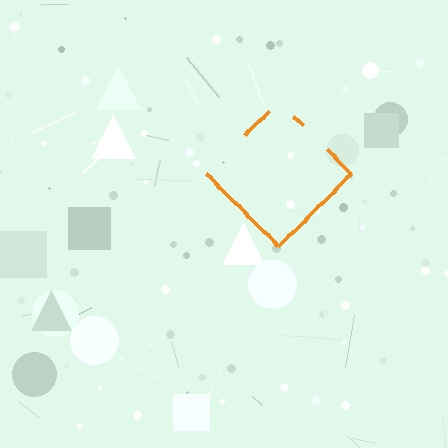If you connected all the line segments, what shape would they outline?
They would outline a diamond.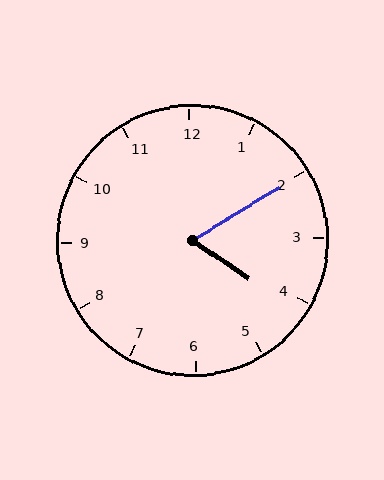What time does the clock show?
4:10.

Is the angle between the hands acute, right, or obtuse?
It is acute.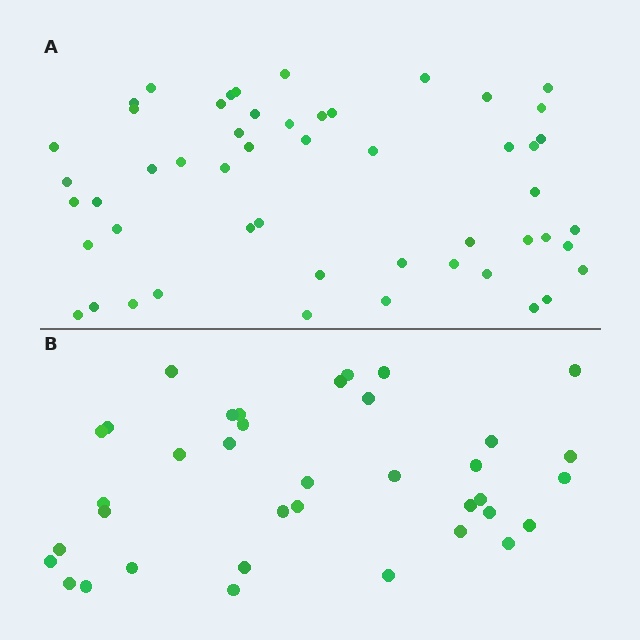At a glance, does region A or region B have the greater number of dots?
Region A (the top region) has more dots.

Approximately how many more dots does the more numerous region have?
Region A has approximately 15 more dots than region B.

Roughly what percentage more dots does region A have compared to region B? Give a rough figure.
About 40% more.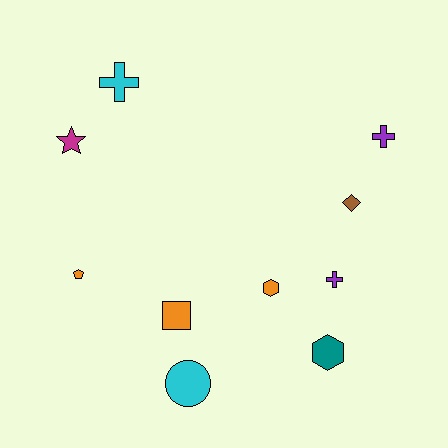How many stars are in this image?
There is 1 star.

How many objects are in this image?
There are 10 objects.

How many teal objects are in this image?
There is 1 teal object.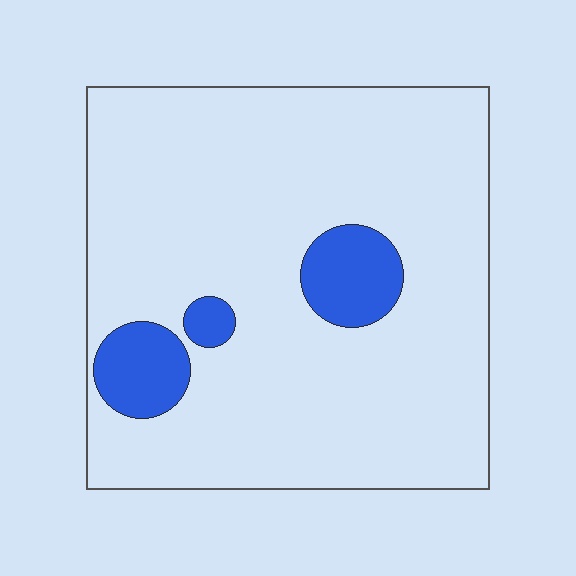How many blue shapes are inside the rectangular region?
3.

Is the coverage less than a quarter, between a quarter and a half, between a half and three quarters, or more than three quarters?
Less than a quarter.